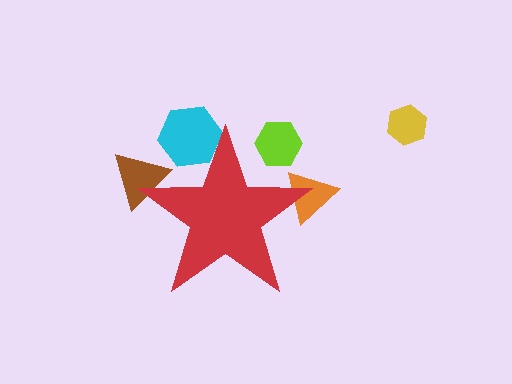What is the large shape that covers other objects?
A red star.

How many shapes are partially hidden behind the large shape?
4 shapes are partially hidden.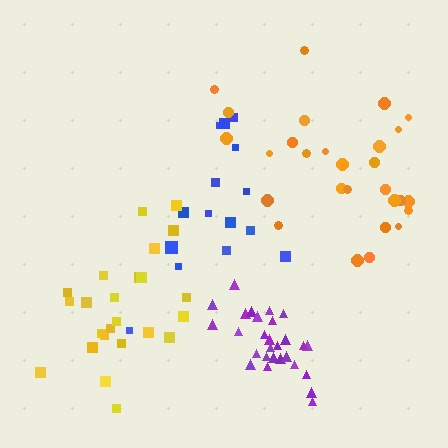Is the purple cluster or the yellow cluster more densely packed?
Purple.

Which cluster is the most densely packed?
Purple.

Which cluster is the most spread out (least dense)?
Blue.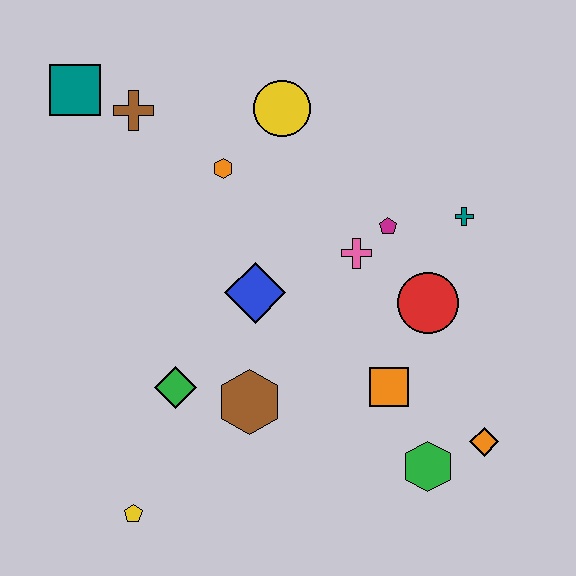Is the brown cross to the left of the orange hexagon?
Yes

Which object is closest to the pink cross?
The magenta pentagon is closest to the pink cross.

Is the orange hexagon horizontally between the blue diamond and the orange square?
No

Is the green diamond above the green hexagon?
Yes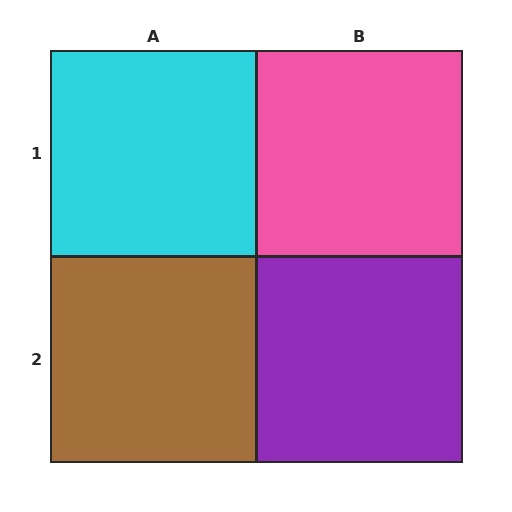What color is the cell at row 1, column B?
Pink.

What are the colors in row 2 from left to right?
Brown, purple.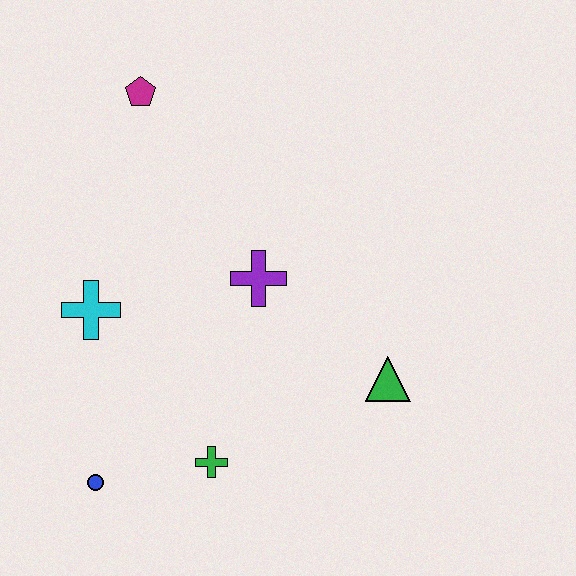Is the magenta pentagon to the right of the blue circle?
Yes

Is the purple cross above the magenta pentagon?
No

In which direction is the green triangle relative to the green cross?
The green triangle is to the right of the green cross.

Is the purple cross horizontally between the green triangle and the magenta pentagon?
Yes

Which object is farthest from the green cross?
The magenta pentagon is farthest from the green cross.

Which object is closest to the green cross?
The blue circle is closest to the green cross.